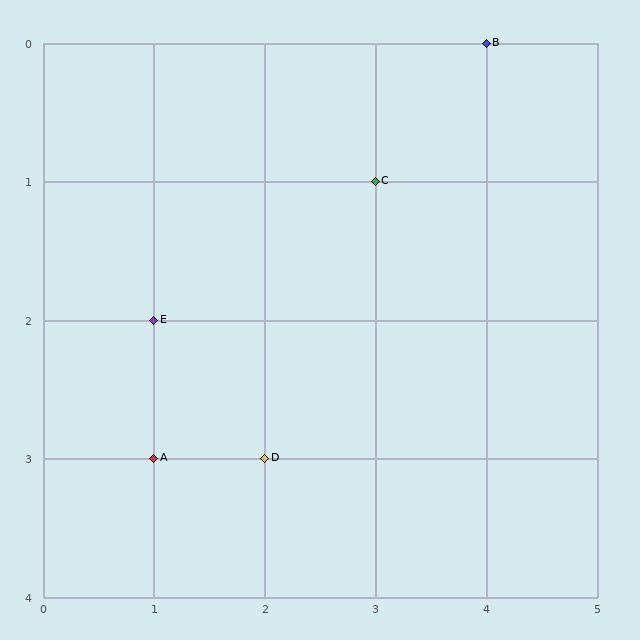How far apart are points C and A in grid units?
Points C and A are 2 columns and 2 rows apart (about 2.8 grid units diagonally).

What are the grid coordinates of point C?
Point C is at grid coordinates (3, 1).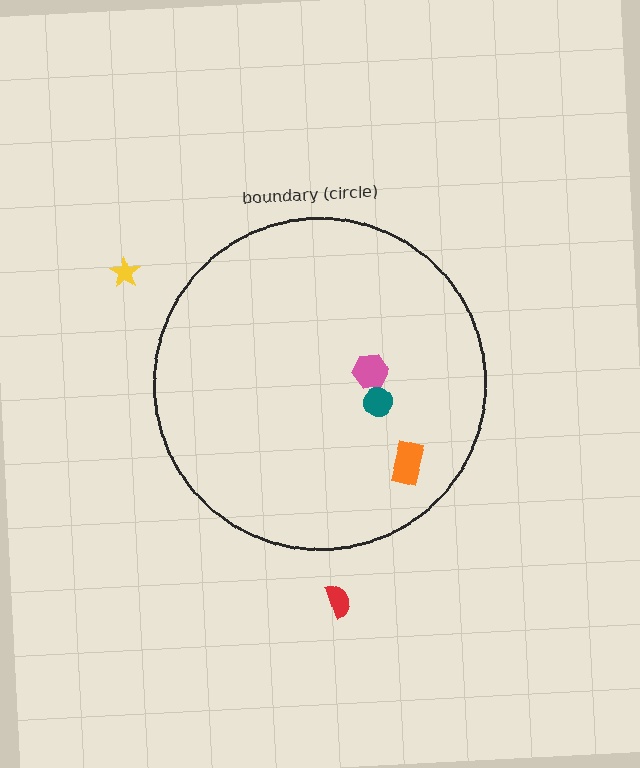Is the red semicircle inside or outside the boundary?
Outside.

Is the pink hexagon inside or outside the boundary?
Inside.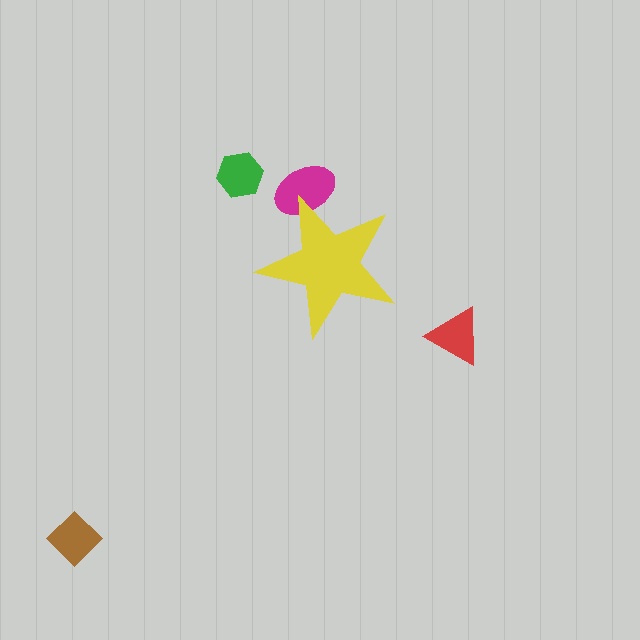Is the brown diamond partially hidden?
No, the brown diamond is fully visible.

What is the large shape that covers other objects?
A yellow star.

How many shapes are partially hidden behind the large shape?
1 shape is partially hidden.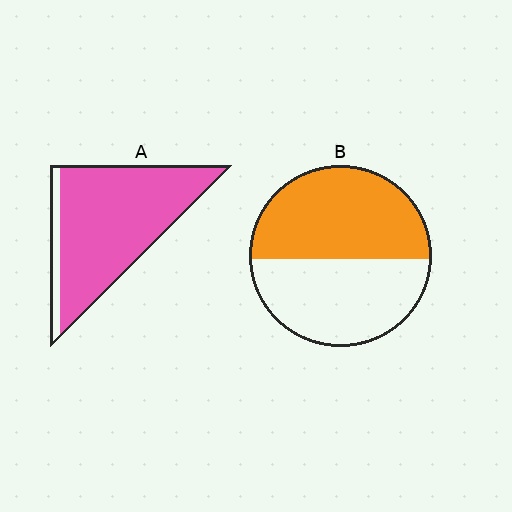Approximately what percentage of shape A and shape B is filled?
A is approximately 90% and B is approximately 50%.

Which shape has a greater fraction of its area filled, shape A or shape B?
Shape A.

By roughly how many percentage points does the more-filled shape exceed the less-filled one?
By roughly 35 percentage points (A over B).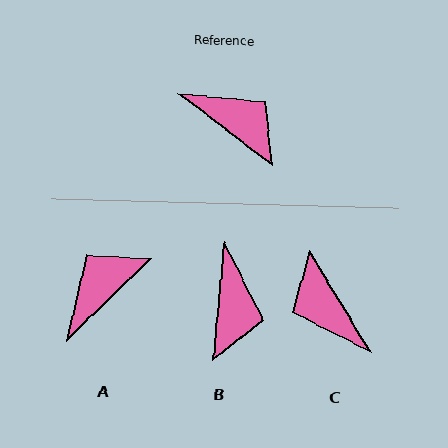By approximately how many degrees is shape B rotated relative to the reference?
Approximately 58 degrees clockwise.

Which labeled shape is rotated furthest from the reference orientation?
C, about 158 degrees away.